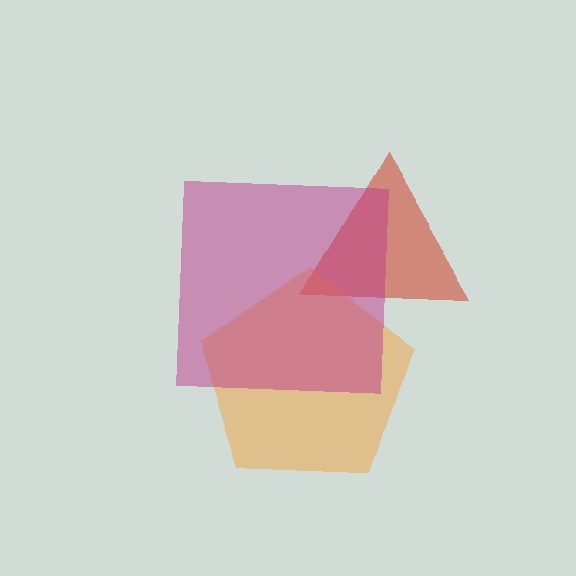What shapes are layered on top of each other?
The layered shapes are: a red triangle, an orange pentagon, a magenta square.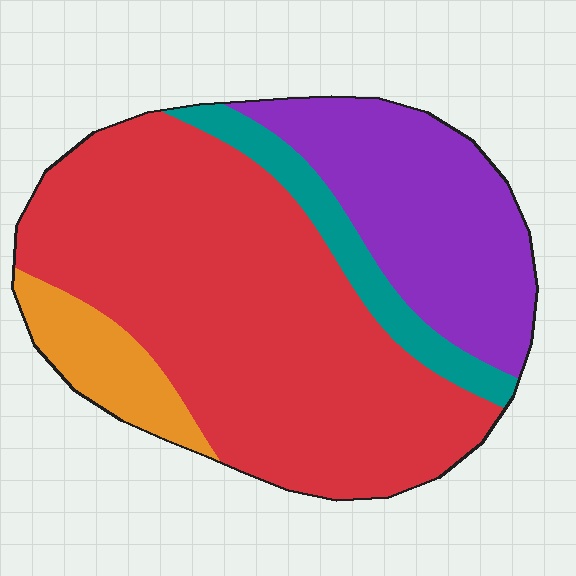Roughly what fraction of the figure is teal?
Teal covers around 10% of the figure.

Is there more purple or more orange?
Purple.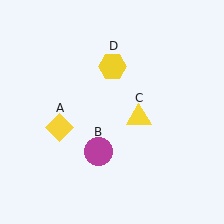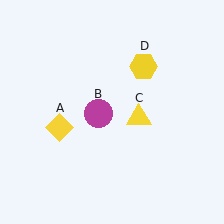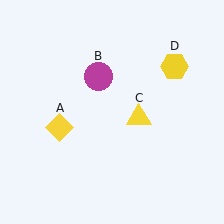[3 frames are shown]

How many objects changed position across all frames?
2 objects changed position: magenta circle (object B), yellow hexagon (object D).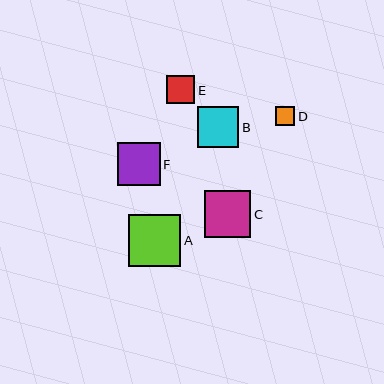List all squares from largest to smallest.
From largest to smallest: A, C, F, B, E, D.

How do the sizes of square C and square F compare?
Square C and square F are approximately the same size.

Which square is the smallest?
Square D is the smallest with a size of approximately 20 pixels.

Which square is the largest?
Square A is the largest with a size of approximately 52 pixels.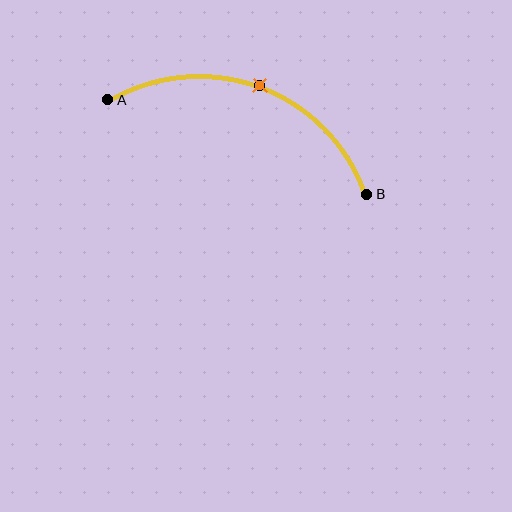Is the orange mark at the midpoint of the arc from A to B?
Yes. The orange mark lies on the arc at equal arc-length from both A and B — it is the arc midpoint.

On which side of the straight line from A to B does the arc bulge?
The arc bulges above the straight line connecting A and B.